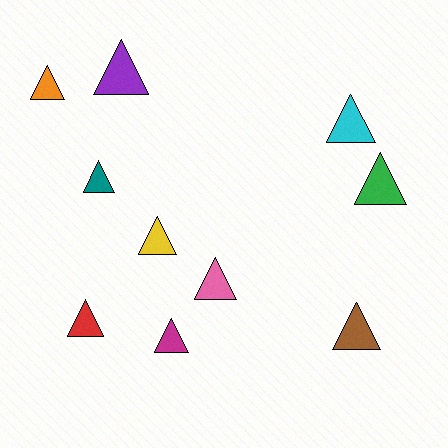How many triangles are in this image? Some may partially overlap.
There are 10 triangles.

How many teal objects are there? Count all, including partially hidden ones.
There is 1 teal object.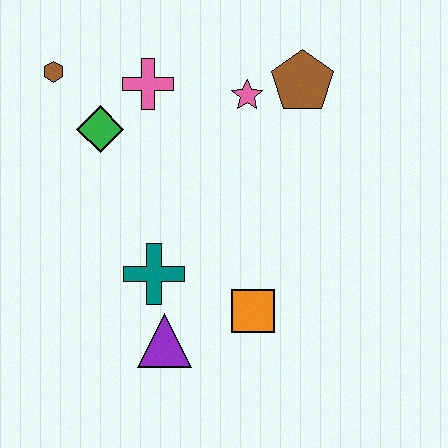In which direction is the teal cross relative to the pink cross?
The teal cross is below the pink cross.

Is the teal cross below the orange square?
No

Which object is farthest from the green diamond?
The orange square is farthest from the green diamond.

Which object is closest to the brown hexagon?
The green diamond is closest to the brown hexagon.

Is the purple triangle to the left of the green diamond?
No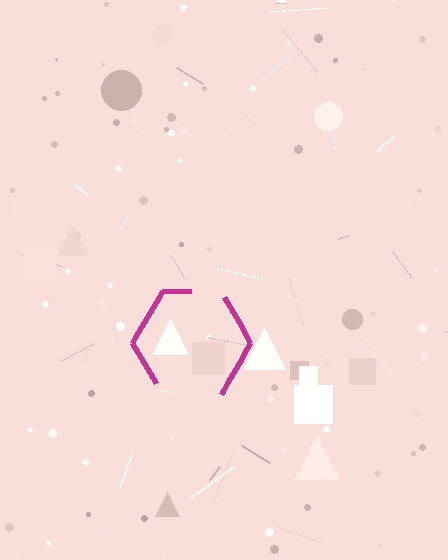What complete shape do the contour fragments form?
The contour fragments form a hexagon.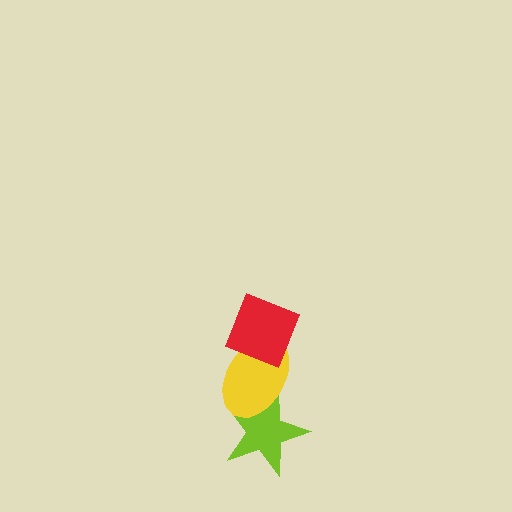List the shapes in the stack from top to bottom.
From top to bottom: the red diamond, the yellow ellipse, the lime star.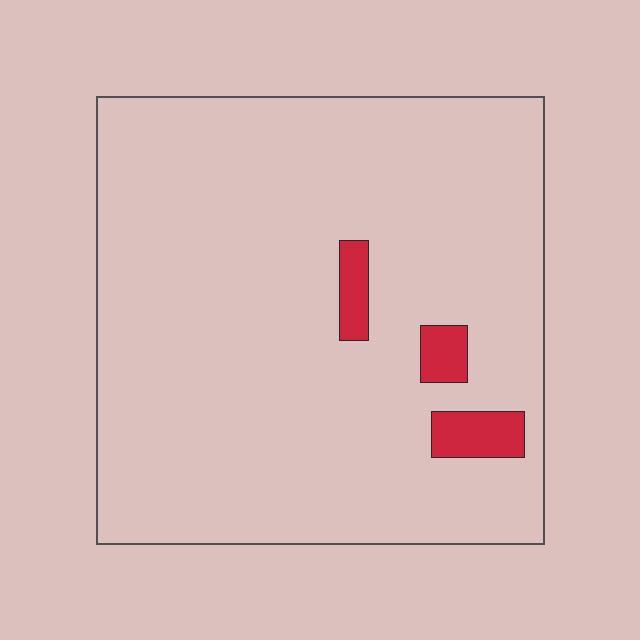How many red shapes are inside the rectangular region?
3.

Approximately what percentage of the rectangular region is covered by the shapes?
Approximately 5%.